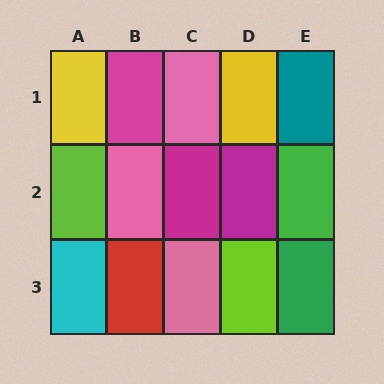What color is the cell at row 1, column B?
Magenta.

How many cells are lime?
2 cells are lime.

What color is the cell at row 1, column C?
Pink.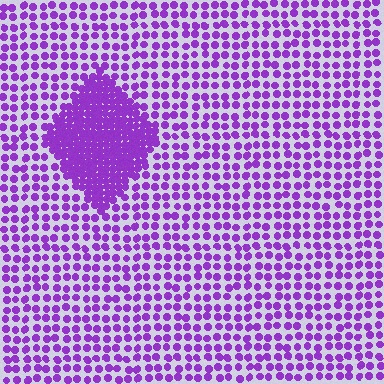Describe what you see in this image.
The image contains small purple elements arranged at two different densities. A diamond-shaped region is visible where the elements are more densely packed than the surrounding area.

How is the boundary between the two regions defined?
The boundary is defined by a change in element density (approximately 2.7x ratio). All elements are the same color, size, and shape.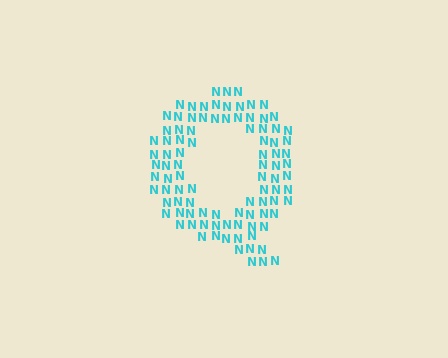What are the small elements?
The small elements are letter N's.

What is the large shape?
The large shape is the letter Q.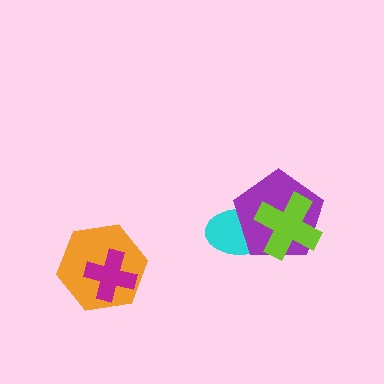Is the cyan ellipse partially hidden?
Yes, it is partially covered by another shape.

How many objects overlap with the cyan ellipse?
2 objects overlap with the cyan ellipse.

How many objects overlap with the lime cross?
2 objects overlap with the lime cross.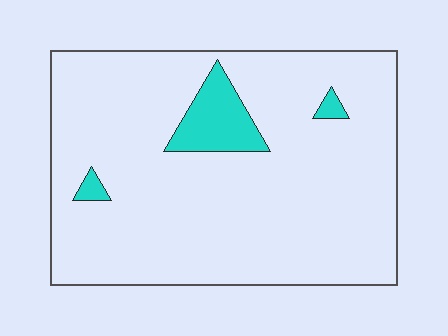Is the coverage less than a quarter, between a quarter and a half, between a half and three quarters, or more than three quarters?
Less than a quarter.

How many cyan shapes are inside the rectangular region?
3.